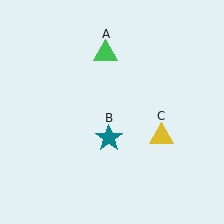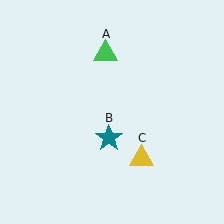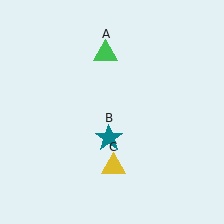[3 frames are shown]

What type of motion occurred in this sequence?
The yellow triangle (object C) rotated clockwise around the center of the scene.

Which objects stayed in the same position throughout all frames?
Green triangle (object A) and teal star (object B) remained stationary.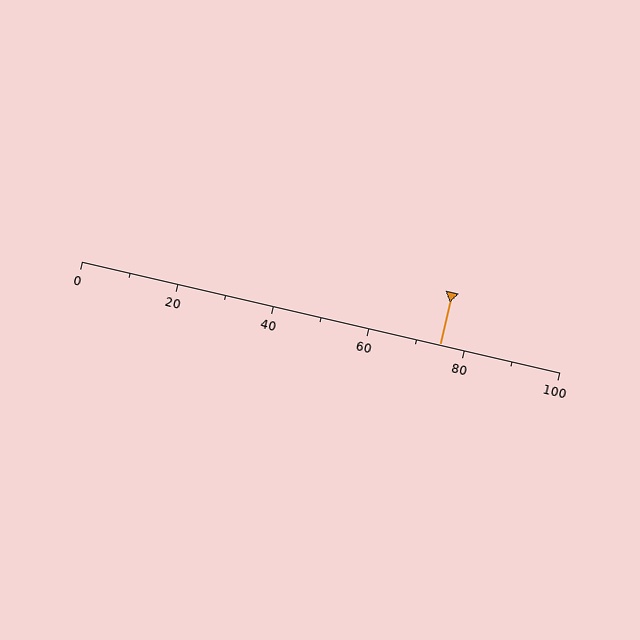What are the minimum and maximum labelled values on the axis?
The axis runs from 0 to 100.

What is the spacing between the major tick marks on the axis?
The major ticks are spaced 20 apart.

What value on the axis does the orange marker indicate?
The marker indicates approximately 75.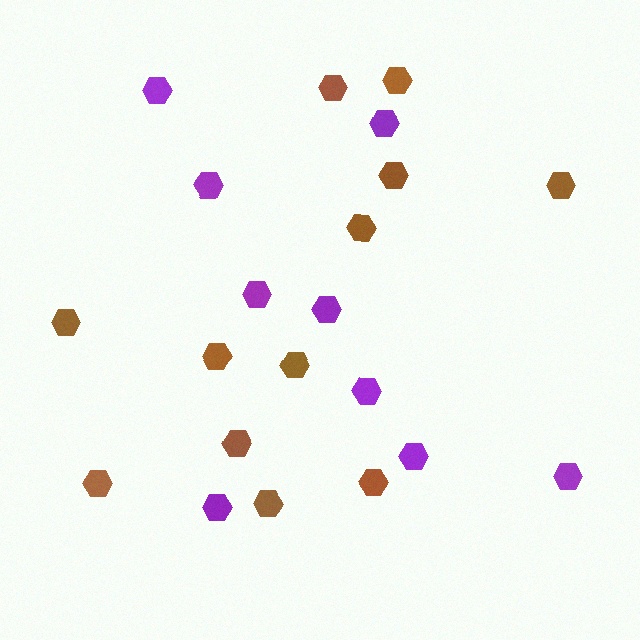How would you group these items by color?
There are 2 groups: one group of brown hexagons (12) and one group of purple hexagons (9).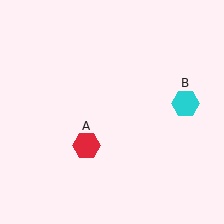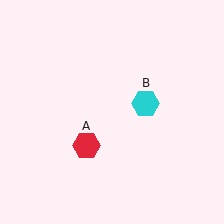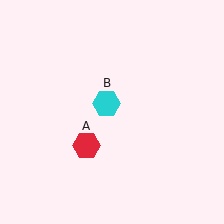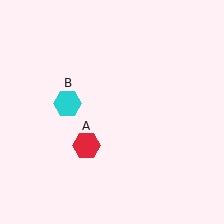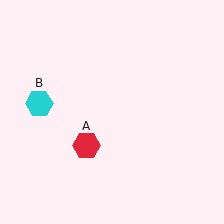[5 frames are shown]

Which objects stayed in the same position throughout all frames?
Red hexagon (object A) remained stationary.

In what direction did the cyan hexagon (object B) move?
The cyan hexagon (object B) moved left.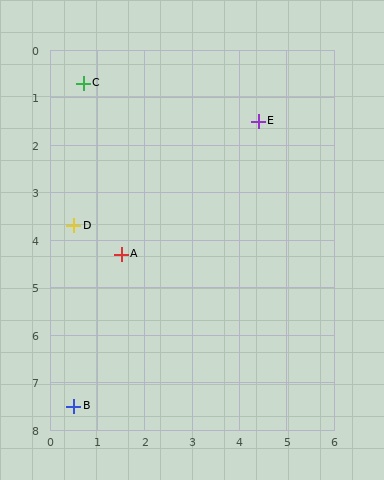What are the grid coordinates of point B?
Point B is at approximately (0.5, 7.5).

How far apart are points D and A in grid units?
Points D and A are about 1.2 grid units apart.